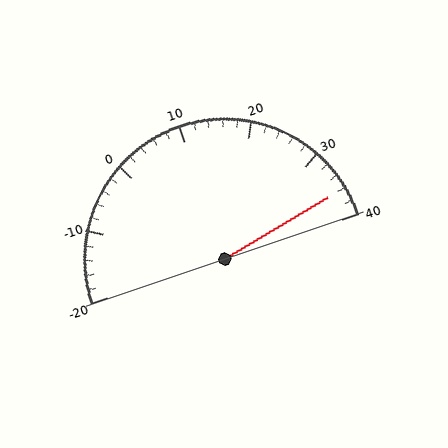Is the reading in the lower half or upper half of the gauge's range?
The reading is in the upper half of the range (-20 to 40).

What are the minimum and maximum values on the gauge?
The gauge ranges from -20 to 40.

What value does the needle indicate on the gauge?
The needle indicates approximately 36.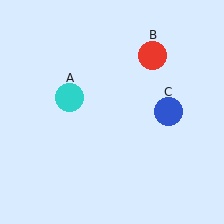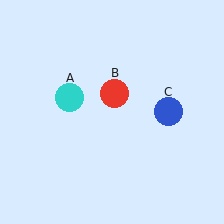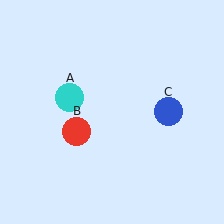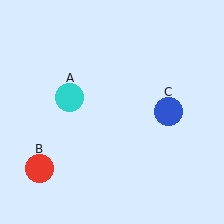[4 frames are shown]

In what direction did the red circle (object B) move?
The red circle (object B) moved down and to the left.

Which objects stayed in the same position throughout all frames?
Cyan circle (object A) and blue circle (object C) remained stationary.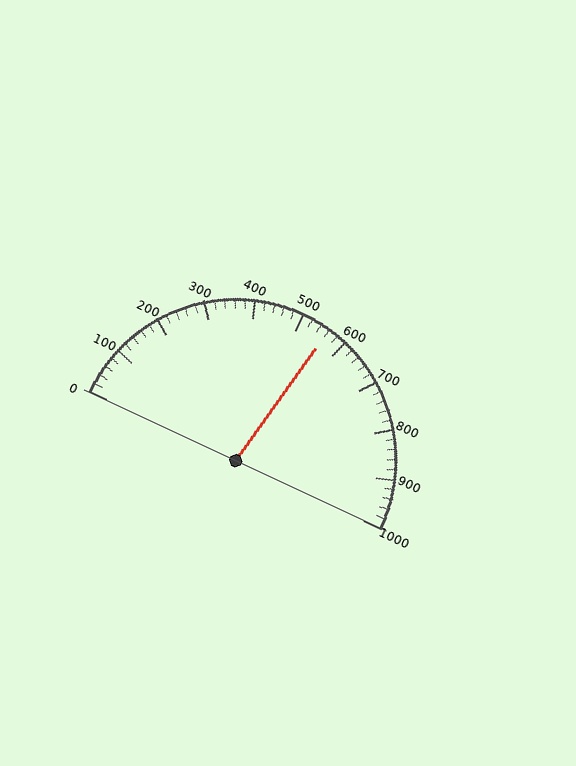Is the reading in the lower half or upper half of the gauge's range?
The reading is in the upper half of the range (0 to 1000).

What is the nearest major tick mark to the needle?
The nearest major tick mark is 600.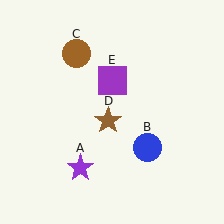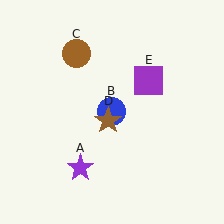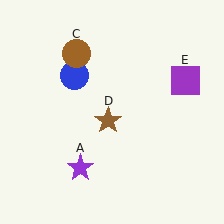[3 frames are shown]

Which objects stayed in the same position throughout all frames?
Purple star (object A) and brown circle (object C) and brown star (object D) remained stationary.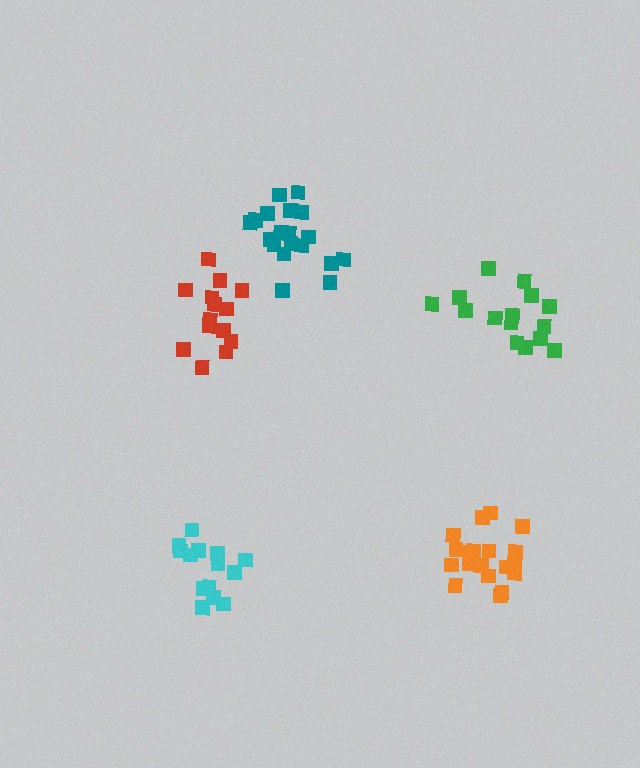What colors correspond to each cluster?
The clusters are colored: orange, green, cyan, red, teal.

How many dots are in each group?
Group 1: 19 dots, Group 2: 15 dots, Group 3: 14 dots, Group 4: 14 dots, Group 5: 19 dots (81 total).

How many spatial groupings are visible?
There are 5 spatial groupings.